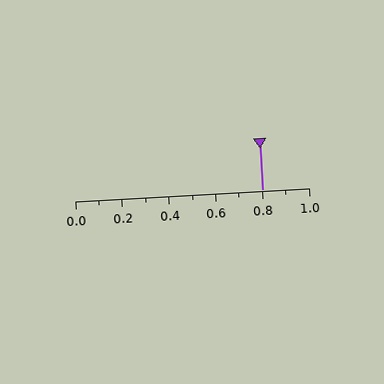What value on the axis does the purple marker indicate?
The marker indicates approximately 0.8.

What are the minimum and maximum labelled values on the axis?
The axis runs from 0.0 to 1.0.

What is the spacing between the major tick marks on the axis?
The major ticks are spaced 0.2 apart.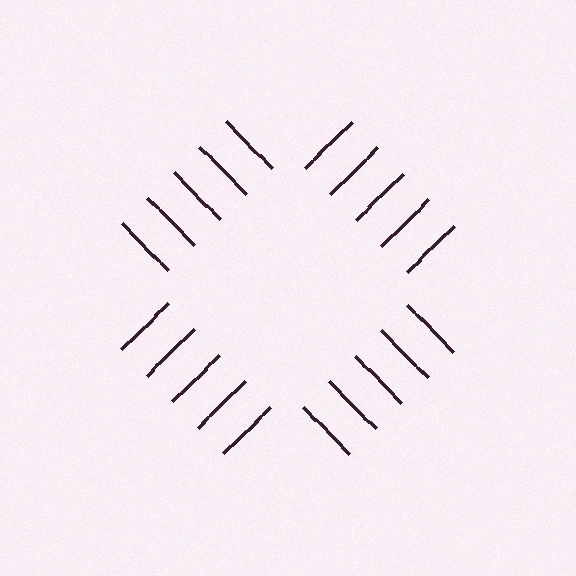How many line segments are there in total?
20 — 5 along each of the 4 edges.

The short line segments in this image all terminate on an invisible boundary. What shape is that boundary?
An illusory square — the line segments terminate on its edges but no continuous stroke is drawn.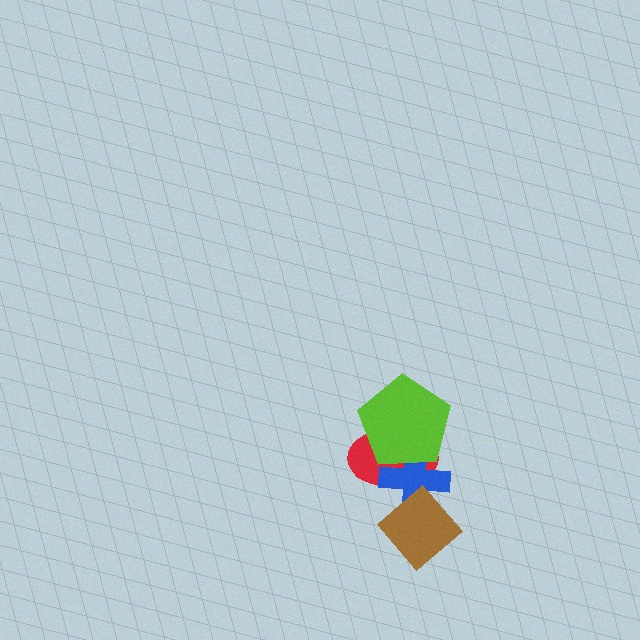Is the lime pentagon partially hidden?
No, no other shape covers it.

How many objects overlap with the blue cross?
3 objects overlap with the blue cross.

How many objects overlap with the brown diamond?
2 objects overlap with the brown diamond.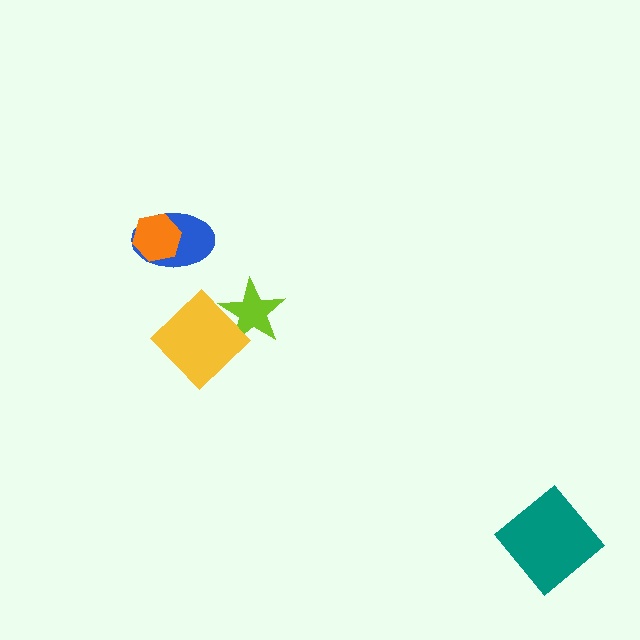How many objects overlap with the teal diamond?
0 objects overlap with the teal diamond.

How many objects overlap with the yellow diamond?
1 object overlaps with the yellow diamond.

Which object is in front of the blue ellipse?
The orange hexagon is in front of the blue ellipse.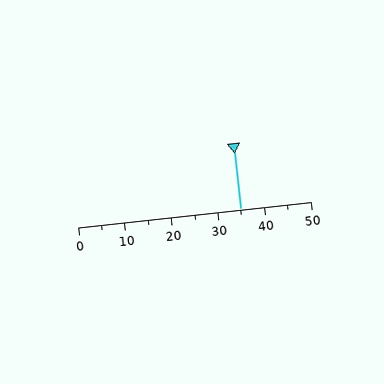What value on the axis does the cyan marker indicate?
The marker indicates approximately 35.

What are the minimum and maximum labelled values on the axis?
The axis runs from 0 to 50.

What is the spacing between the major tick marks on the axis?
The major ticks are spaced 10 apart.